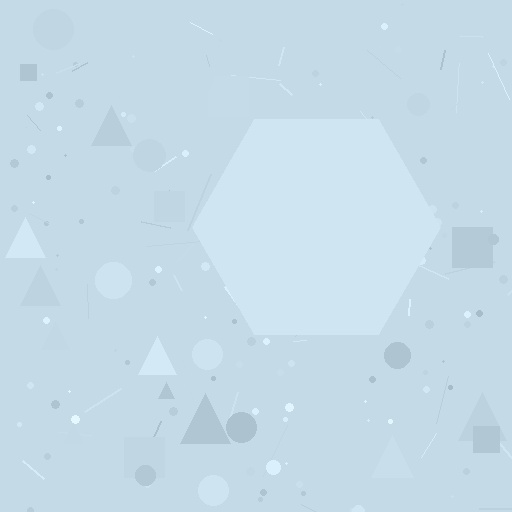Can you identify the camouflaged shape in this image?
The camouflaged shape is a hexagon.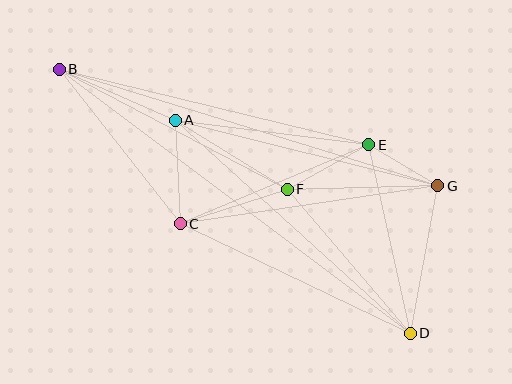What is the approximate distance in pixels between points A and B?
The distance between A and B is approximately 127 pixels.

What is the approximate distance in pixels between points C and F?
The distance between C and F is approximately 113 pixels.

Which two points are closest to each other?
Points E and G are closest to each other.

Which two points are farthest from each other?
Points B and D are farthest from each other.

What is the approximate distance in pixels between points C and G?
The distance between C and G is approximately 261 pixels.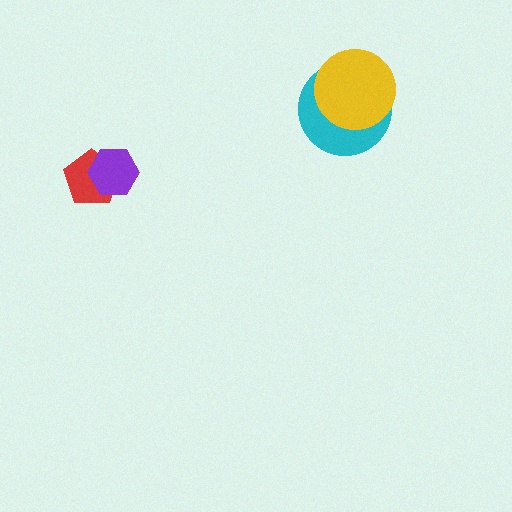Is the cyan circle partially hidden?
Yes, it is partially covered by another shape.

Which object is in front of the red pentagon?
The purple hexagon is in front of the red pentagon.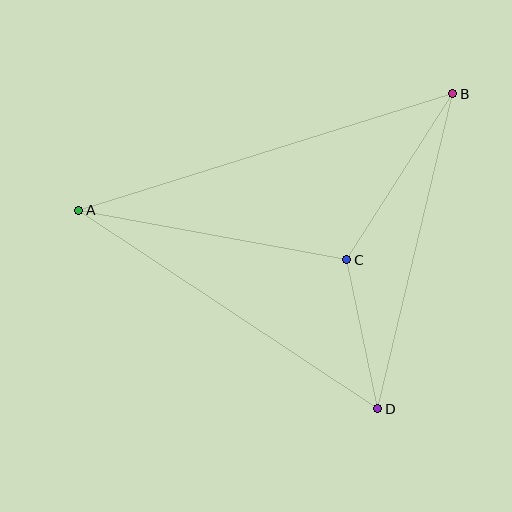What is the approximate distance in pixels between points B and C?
The distance between B and C is approximately 197 pixels.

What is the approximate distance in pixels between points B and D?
The distance between B and D is approximately 324 pixels.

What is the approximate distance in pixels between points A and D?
The distance between A and D is approximately 359 pixels.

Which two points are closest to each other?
Points C and D are closest to each other.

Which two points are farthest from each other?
Points A and B are farthest from each other.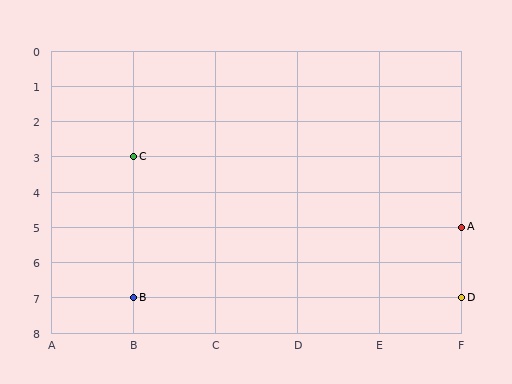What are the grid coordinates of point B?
Point B is at grid coordinates (B, 7).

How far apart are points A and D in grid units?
Points A and D are 2 rows apart.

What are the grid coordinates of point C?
Point C is at grid coordinates (B, 3).